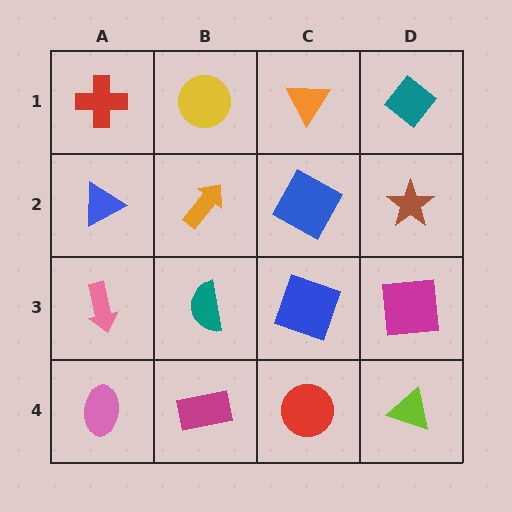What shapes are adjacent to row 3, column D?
A brown star (row 2, column D), a lime triangle (row 4, column D), a blue square (row 3, column C).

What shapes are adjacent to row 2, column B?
A yellow circle (row 1, column B), a teal semicircle (row 3, column B), a blue triangle (row 2, column A), a blue square (row 2, column C).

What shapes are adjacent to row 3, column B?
An orange arrow (row 2, column B), a magenta rectangle (row 4, column B), a pink arrow (row 3, column A), a blue square (row 3, column C).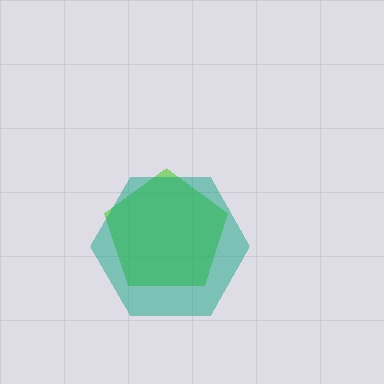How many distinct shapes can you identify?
There are 2 distinct shapes: a lime pentagon, a teal hexagon.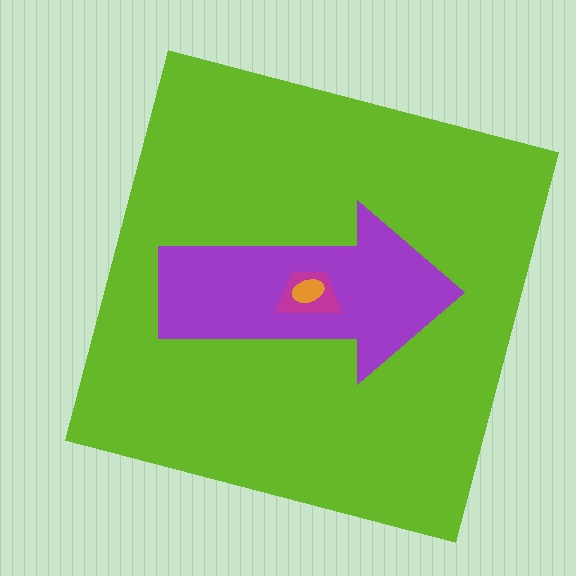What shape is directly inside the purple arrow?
The magenta trapezoid.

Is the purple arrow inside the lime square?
Yes.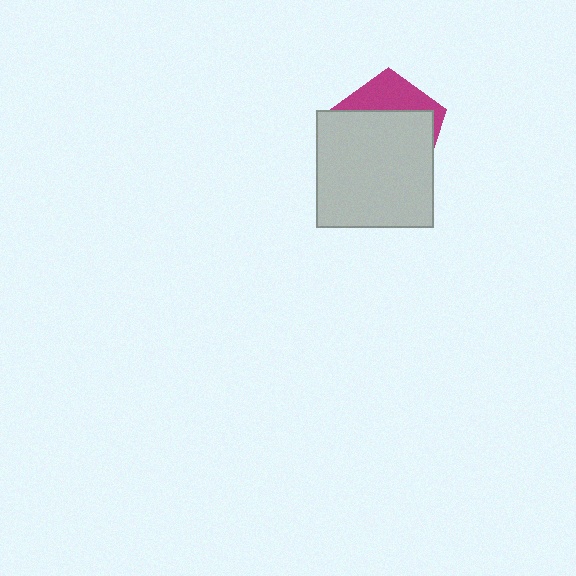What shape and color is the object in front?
The object in front is a light gray square.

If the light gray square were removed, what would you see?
You would see the complete magenta pentagon.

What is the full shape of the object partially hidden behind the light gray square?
The partially hidden object is a magenta pentagon.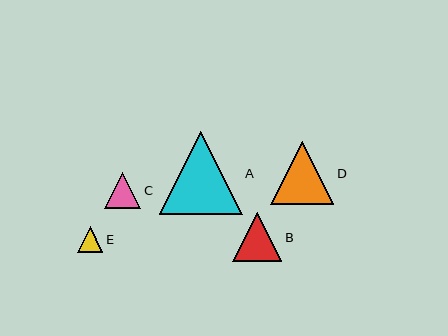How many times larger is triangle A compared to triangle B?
Triangle A is approximately 1.7 times the size of triangle B.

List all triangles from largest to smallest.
From largest to smallest: A, D, B, C, E.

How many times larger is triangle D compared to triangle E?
Triangle D is approximately 2.5 times the size of triangle E.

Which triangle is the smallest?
Triangle E is the smallest with a size of approximately 26 pixels.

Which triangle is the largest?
Triangle A is the largest with a size of approximately 83 pixels.